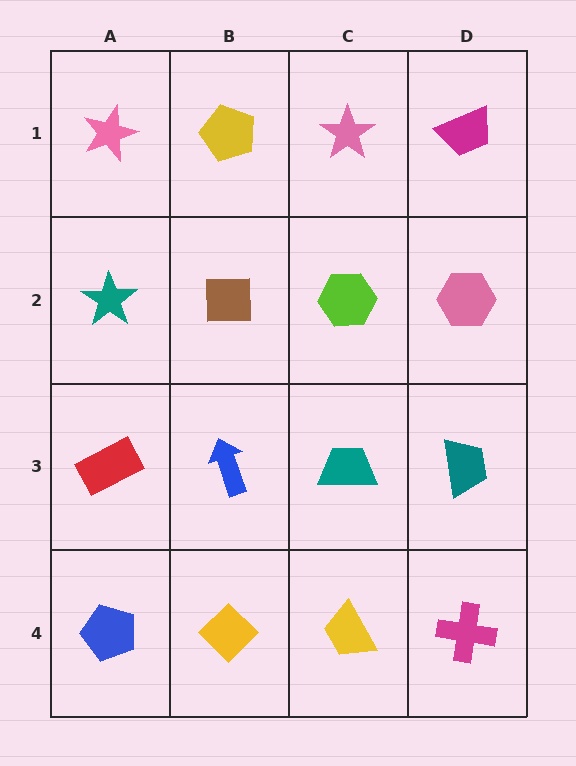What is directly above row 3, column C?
A lime hexagon.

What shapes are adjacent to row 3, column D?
A pink hexagon (row 2, column D), a magenta cross (row 4, column D), a teal trapezoid (row 3, column C).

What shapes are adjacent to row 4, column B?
A blue arrow (row 3, column B), a blue pentagon (row 4, column A), a yellow trapezoid (row 4, column C).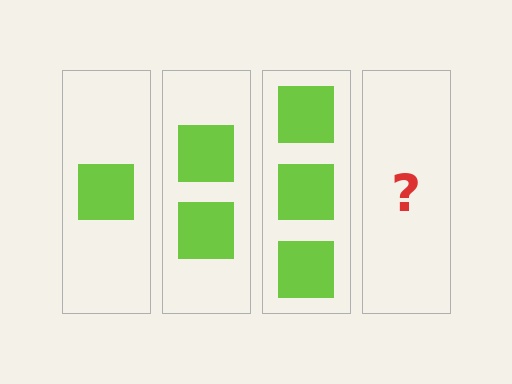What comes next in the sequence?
The next element should be 4 squares.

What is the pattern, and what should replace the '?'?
The pattern is that each step adds one more square. The '?' should be 4 squares.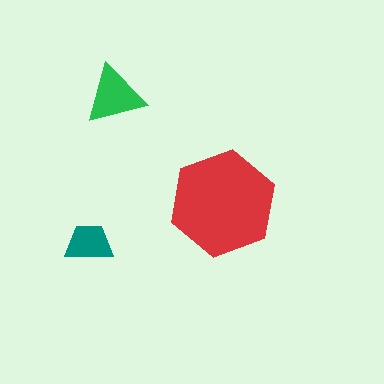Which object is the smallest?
The teal trapezoid.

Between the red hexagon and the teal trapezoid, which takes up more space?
The red hexagon.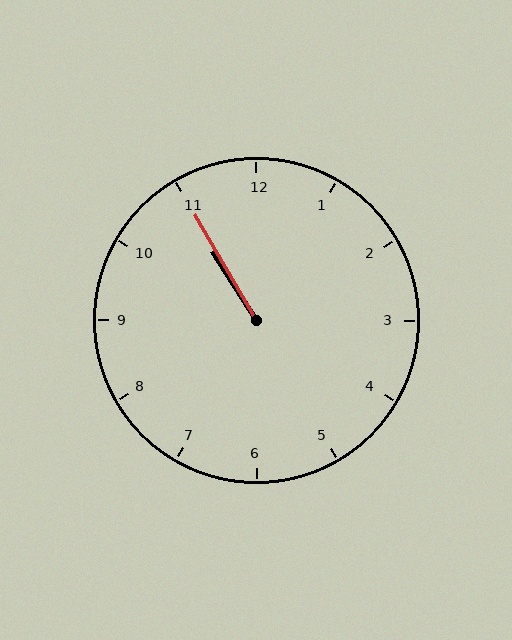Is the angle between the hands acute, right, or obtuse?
It is acute.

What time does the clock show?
10:55.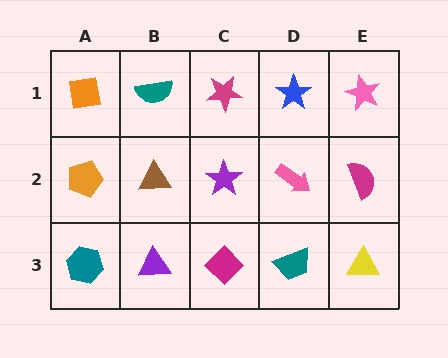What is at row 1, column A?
An orange square.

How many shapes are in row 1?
5 shapes.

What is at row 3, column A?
A teal hexagon.